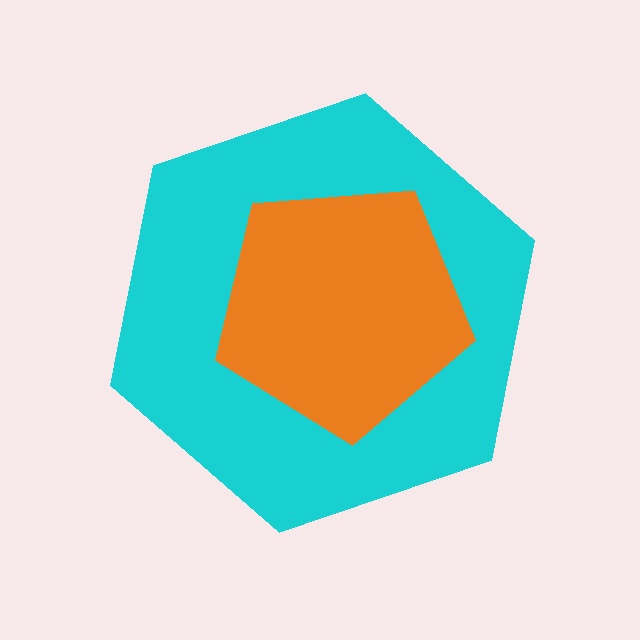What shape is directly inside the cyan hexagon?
The orange pentagon.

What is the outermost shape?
The cyan hexagon.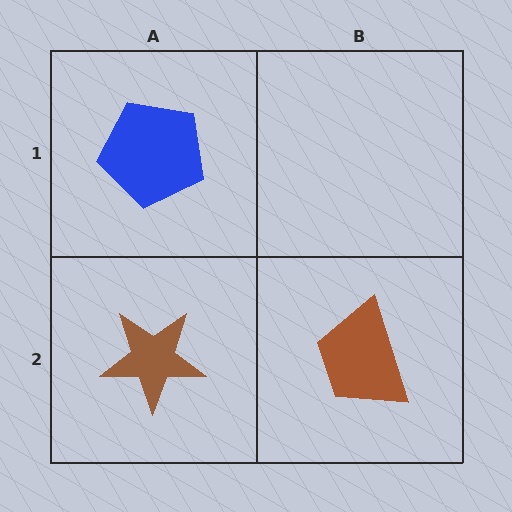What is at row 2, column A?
A brown star.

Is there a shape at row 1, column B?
No, that cell is empty.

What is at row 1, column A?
A blue pentagon.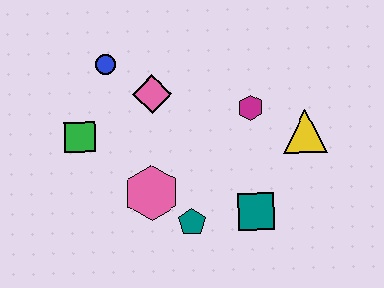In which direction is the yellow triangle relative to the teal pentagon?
The yellow triangle is to the right of the teal pentagon.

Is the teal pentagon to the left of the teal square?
Yes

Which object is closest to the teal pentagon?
The pink hexagon is closest to the teal pentagon.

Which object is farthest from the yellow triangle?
The green square is farthest from the yellow triangle.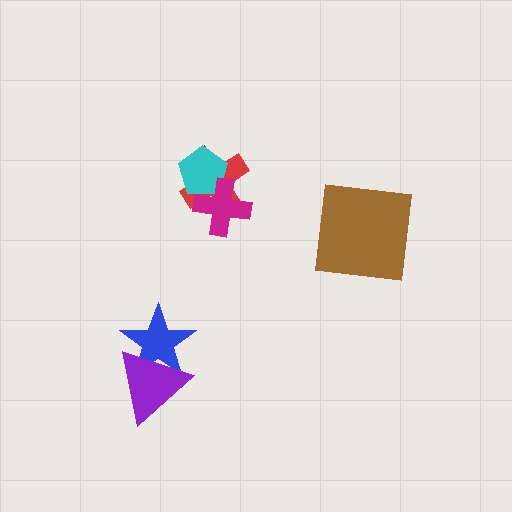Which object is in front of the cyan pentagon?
The magenta cross is in front of the cyan pentagon.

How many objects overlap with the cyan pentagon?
2 objects overlap with the cyan pentagon.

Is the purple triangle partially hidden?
No, no other shape covers it.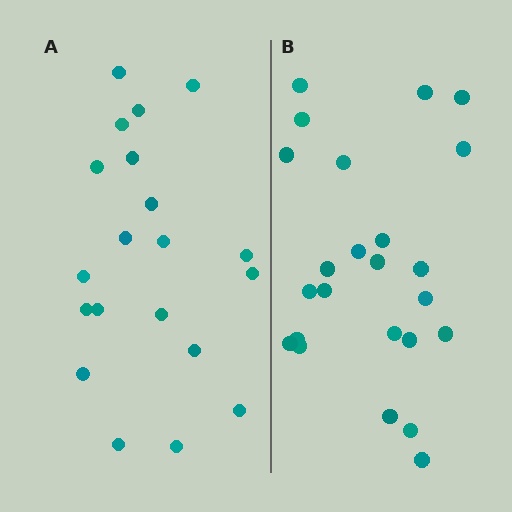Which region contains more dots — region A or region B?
Region B (the right region) has more dots.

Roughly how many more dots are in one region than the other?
Region B has about 4 more dots than region A.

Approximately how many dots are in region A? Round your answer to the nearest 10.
About 20 dots.